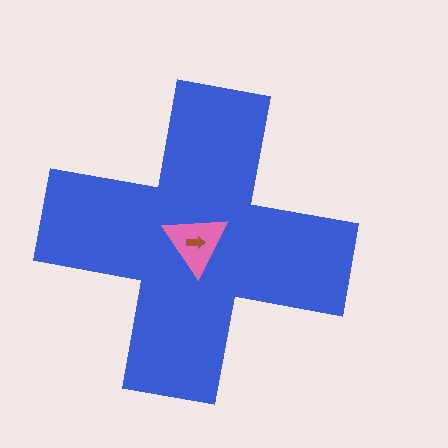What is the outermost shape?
The blue cross.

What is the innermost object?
The brown arrow.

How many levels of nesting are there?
3.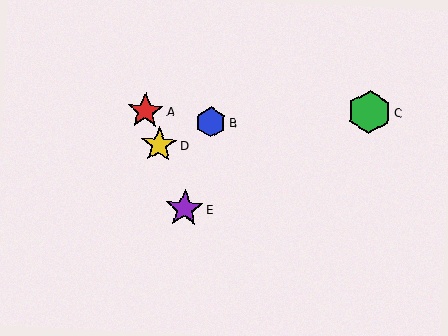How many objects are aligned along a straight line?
3 objects (A, D, E) are aligned along a straight line.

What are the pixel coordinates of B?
Object B is at (211, 122).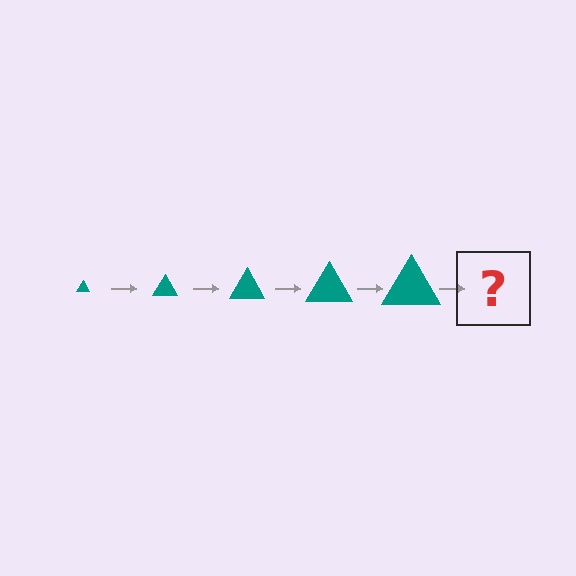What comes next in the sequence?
The next element should be a teal triangle, larger than the previous one.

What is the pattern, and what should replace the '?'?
The pattern is that the triangle gets progressively larger each step. The '?' should be a teal triangle, larger than the previous one.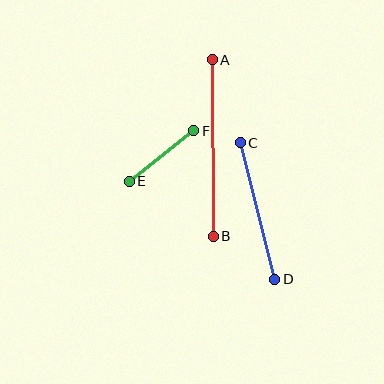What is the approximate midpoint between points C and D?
The midpoint is at approximately (257, 211) pixels.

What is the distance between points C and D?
The distance is approximately 141 pixels.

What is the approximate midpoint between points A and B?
The midpoint is at approximately (213, 148) pixels.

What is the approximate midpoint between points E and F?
The midpoint is at approximately (162, 156) pixels.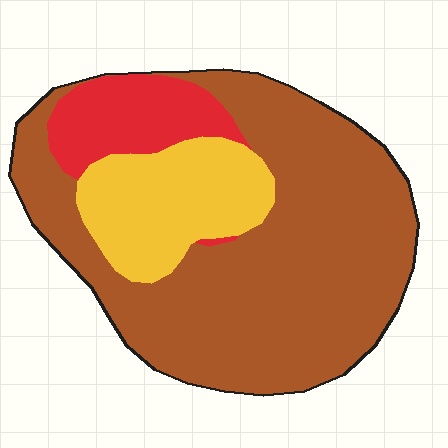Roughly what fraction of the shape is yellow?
Yellow takes up between a sixth and a third of the shape.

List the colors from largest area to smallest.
From largest to smallest: brown, yellow, red.